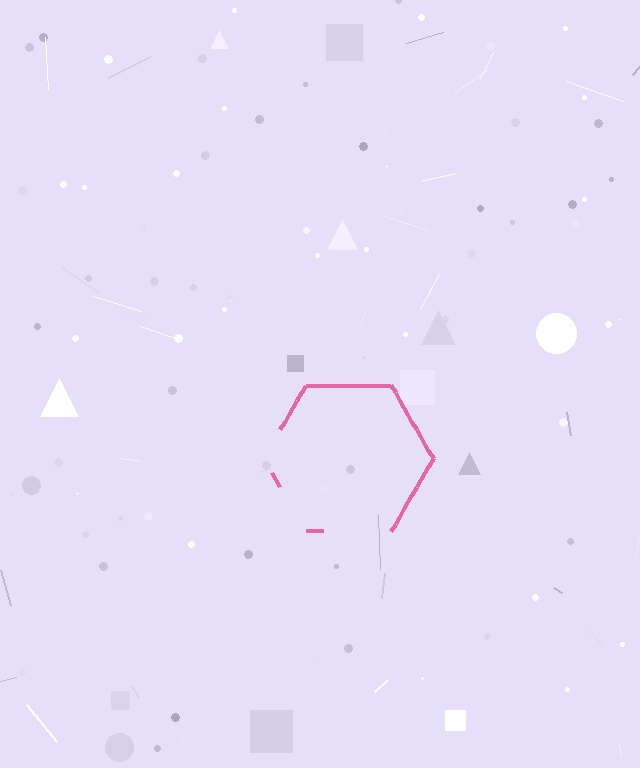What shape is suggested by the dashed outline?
The dashed outline suggests a hexagon.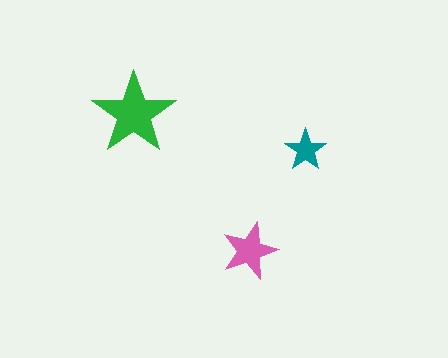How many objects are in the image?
There are 3 objects in the image.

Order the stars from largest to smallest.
the green one, the pink one, the teal one.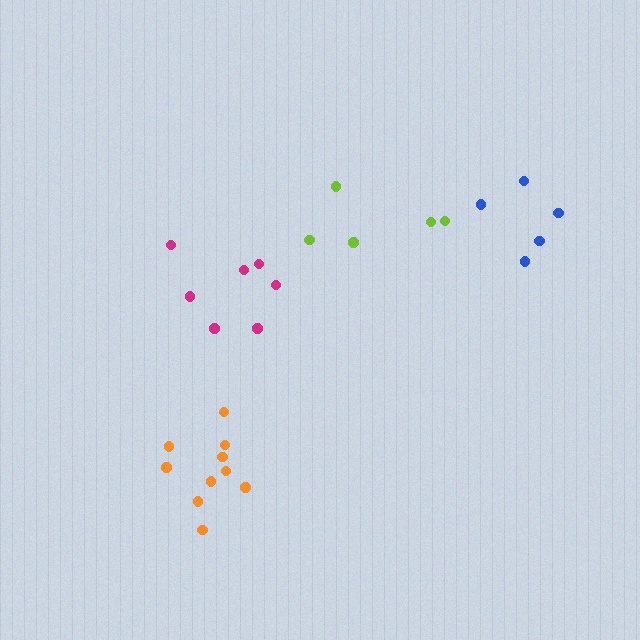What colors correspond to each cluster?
The clusters are colored: magenta, orange, lime, blue.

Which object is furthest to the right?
The blue cluster is rightmost.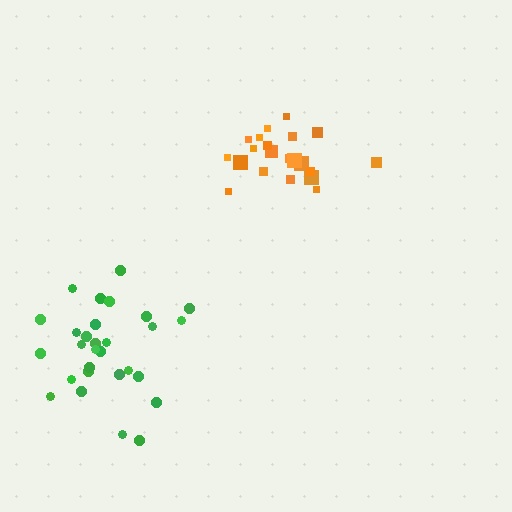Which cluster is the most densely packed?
Orange.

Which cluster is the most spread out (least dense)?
Green.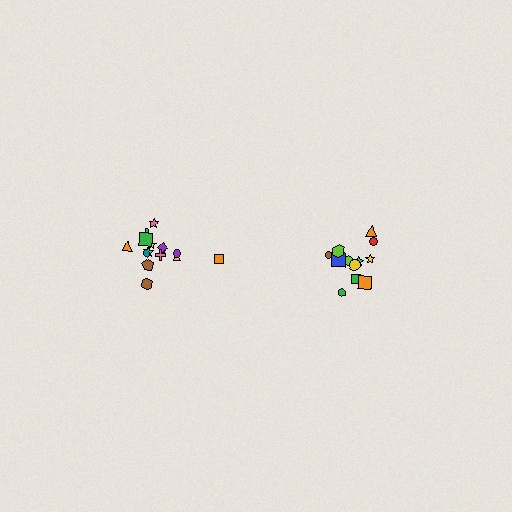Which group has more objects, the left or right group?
The left group.